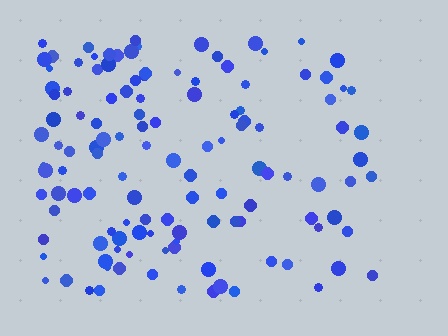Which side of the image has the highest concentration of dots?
The left.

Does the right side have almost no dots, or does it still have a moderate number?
Still a moderate number, just noticeably fewer than the left.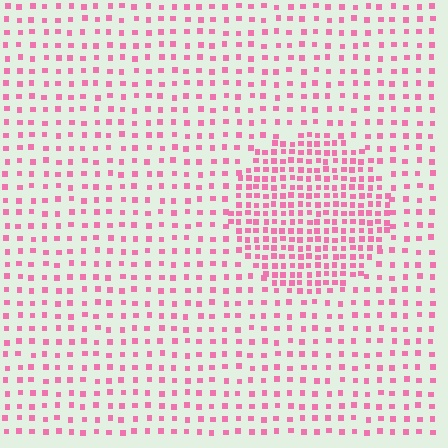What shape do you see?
I see a circle.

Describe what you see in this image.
The image contains small pink elements arranged at two different densities. A circle-shaped region is visible where the elements are more densely packed than the surrounding area.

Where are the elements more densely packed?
The elements are more densely packed inside the circle boundary.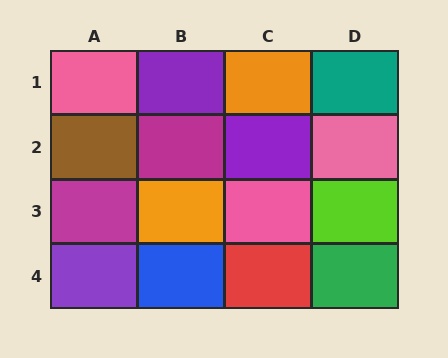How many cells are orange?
2 cells are orange.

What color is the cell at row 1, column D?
Teal.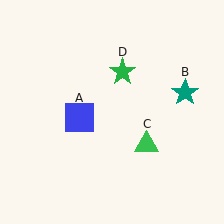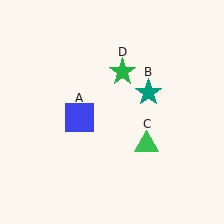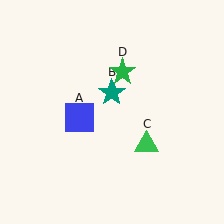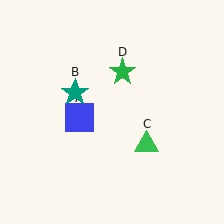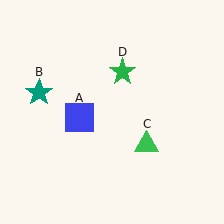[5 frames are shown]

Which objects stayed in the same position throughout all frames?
Blue square (object A) and green triangle (object C) and green star (object D) remained stationary.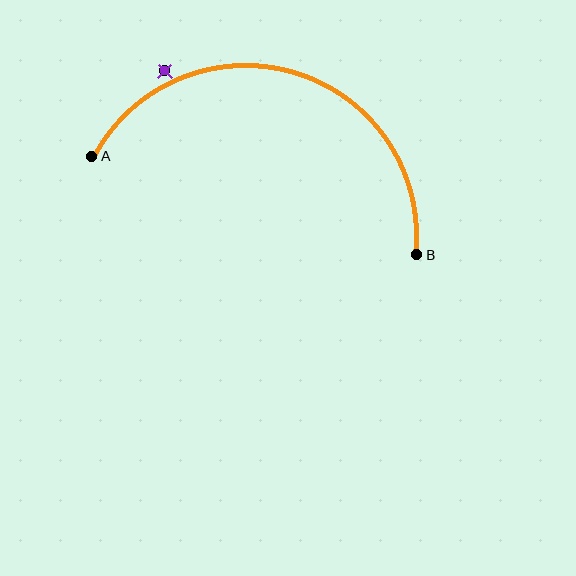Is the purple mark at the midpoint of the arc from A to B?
No — the purple mark does not lie on the arc at all. It sits slightly outside the curve.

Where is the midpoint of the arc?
The arc midpoint is the point on the curve farthest from the straight line joining A and B. It sits above that line.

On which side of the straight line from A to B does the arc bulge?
The arc bulges above the straight line connecting A and B.